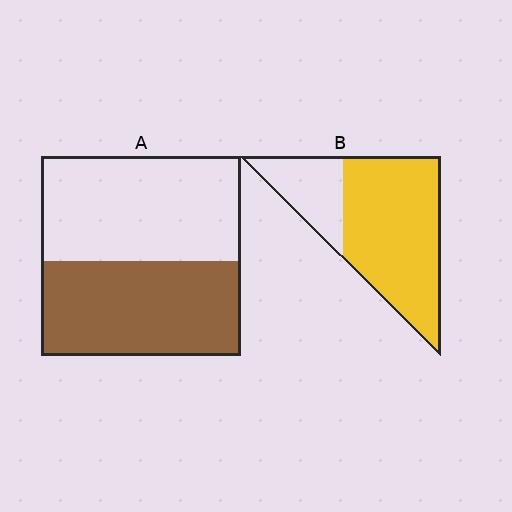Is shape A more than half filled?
Roughly half.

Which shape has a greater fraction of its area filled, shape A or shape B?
Shape B.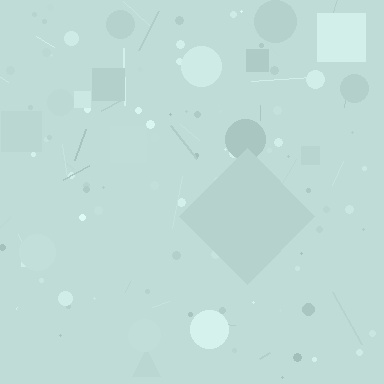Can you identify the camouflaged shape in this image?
The camouflaged shape is a diamond.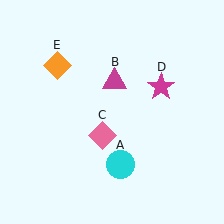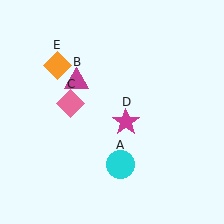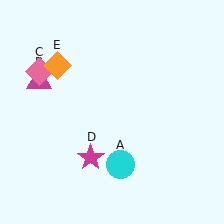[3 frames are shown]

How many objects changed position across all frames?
3 objects changed position: magenta triangle (object B), pink diamond (object C), magenta star (object D).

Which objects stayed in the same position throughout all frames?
Cyan circle (object A) and orange diamond (object E) remained stationary.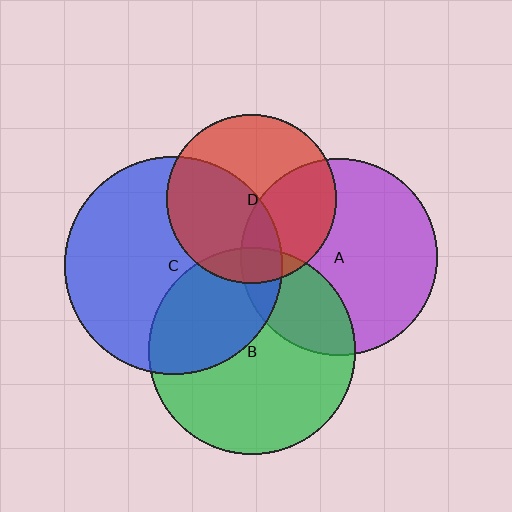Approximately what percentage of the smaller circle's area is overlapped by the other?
Approximately 25%.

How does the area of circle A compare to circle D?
Approximately 1.4 times.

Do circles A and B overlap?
Yes.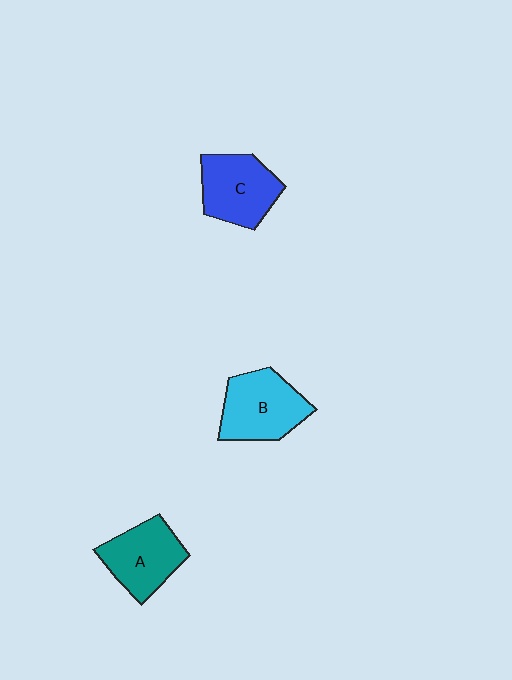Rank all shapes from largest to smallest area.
From largest to smallest: B (cyan), C (blue), A (teal).